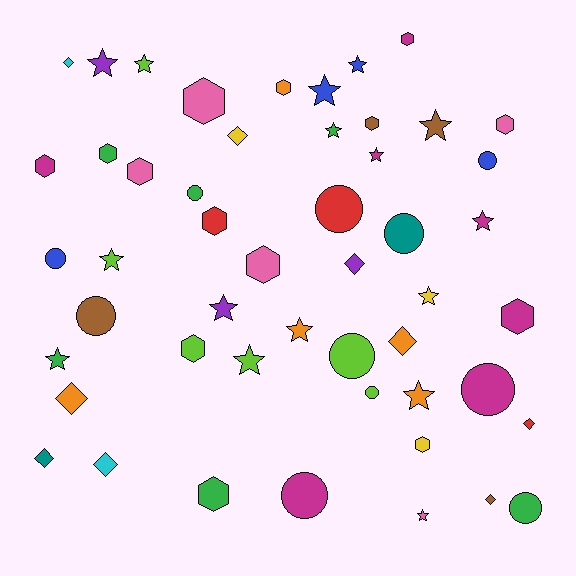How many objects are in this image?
There are 50 objects.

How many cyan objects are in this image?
There are 2 cyan objects.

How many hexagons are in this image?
There are 14 hexagons.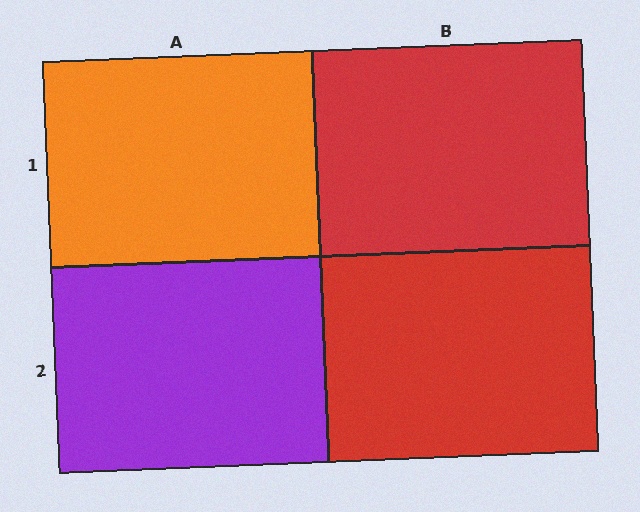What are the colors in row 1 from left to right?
Orange, red.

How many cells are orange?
1 cell is orange.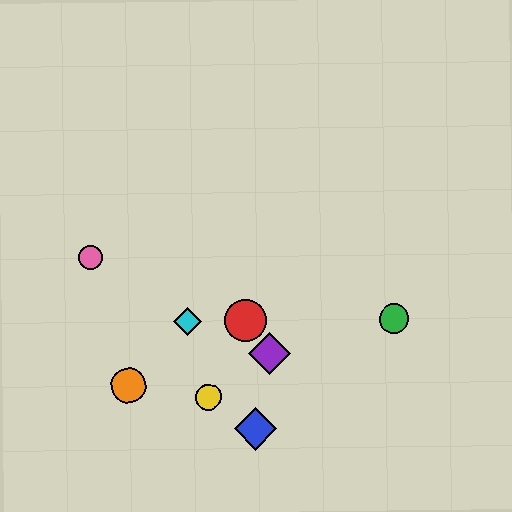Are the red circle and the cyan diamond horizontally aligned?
Yes, both are at y≈320.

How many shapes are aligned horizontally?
3 shapes (the red circle, the green circle, the cyan diamond) are aligned horizontally.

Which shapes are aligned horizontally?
The red circle, the green circle, the cyan diamond are aligned horizontally.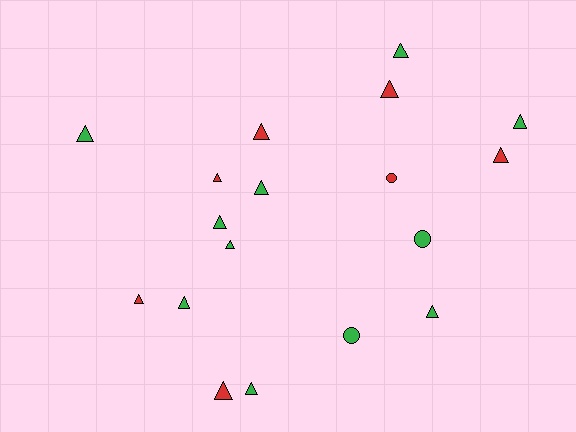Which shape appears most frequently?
Triangle, with 15 objects.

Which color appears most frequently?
Green, with 11 objects.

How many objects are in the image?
There are 18 objects.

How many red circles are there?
There is 1 red circle.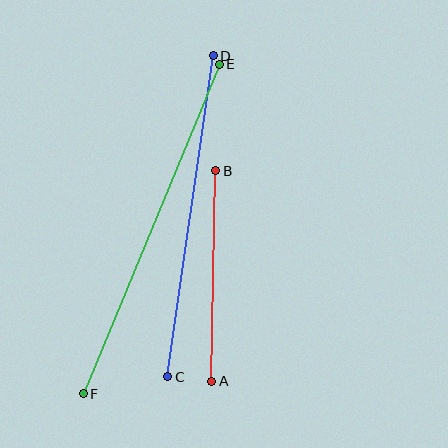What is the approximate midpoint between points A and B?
The midpoint is at approximately (214, 276) pixels.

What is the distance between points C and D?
The distance is approximately 324 pixels.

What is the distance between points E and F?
The distance is approximately 356 pixels.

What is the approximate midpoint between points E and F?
The midpoint is at approximately (151, 229) pixels.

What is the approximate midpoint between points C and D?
The midpoint is at approximately (191, 216) pixels.